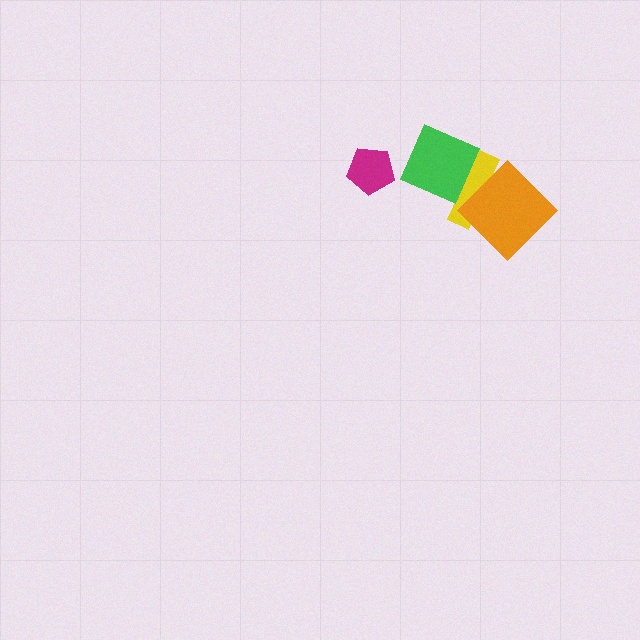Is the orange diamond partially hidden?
Yes, it is partially covered by another shape.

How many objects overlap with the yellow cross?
2 objects overlap with the yellow cross.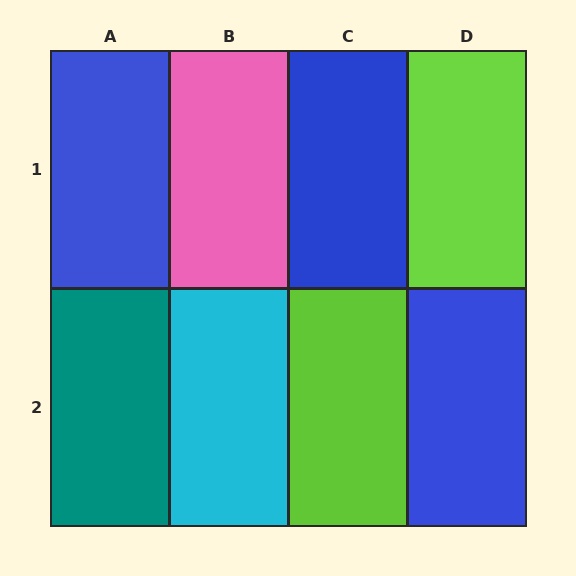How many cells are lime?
2 cells are lime.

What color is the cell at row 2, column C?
Lime.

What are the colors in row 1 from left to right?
Blue, pink, blue, lime.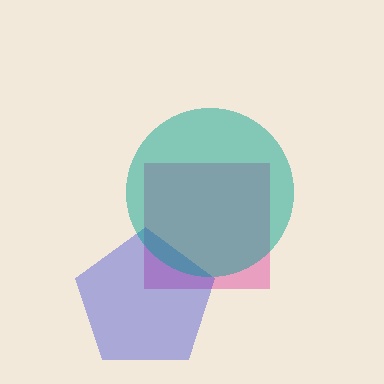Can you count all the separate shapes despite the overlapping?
Yes, there are 3 separate shapes.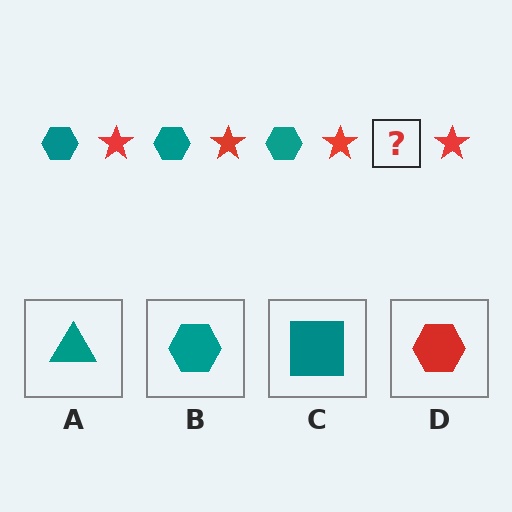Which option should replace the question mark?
Option B.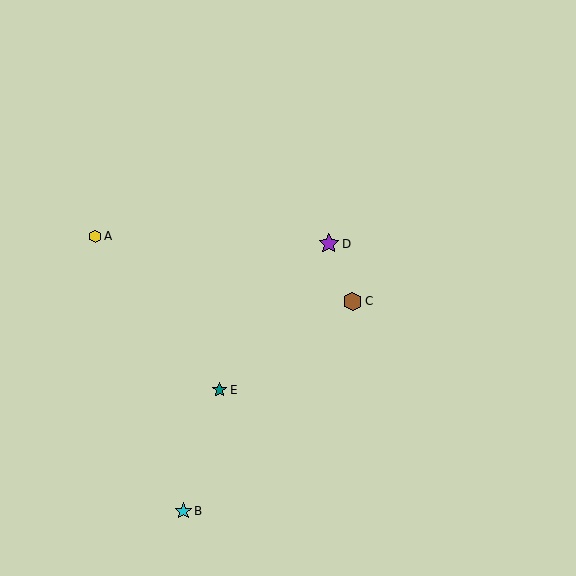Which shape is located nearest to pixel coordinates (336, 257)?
The purple star (labeled D) at (329, 244) is nearest to that location.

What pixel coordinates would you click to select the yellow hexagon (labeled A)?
Click at (95, 236) to select the yellow hexagon A.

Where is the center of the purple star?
The center of the purple star is at (329, 244).